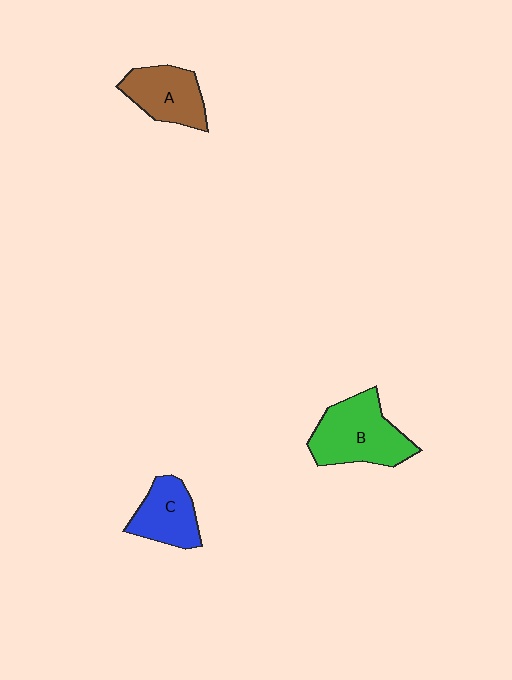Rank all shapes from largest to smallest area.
From largest to smallest: B (green), A (brown), C (blue).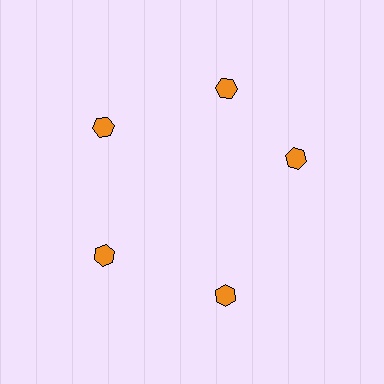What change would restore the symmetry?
The symmetry would be restored by rotating it back into even spacing with its neighbors so that all 5 hexagons sit at equal angles and equal distance from the center.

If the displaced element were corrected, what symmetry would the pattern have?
It would have 5-fold rotational symmetry — the pattern would map onto itself every 72 degrees.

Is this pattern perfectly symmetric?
No. The 5 orange hexagons are arranged in a ring, but one element near the 3 o'clock position is rotated out of alignment along the ring, breaking the 5-fold rotational symmetry.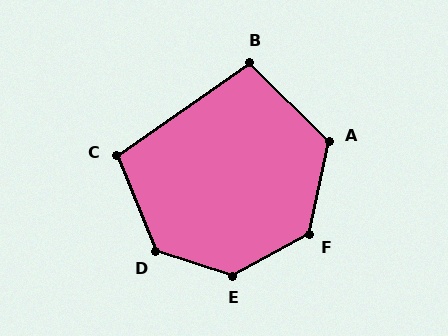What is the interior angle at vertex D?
Approximately 130 degrees (obtuse).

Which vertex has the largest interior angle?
E, at approximately 134 degrees.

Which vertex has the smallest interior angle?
B, at approximately 100 degrees.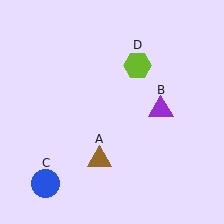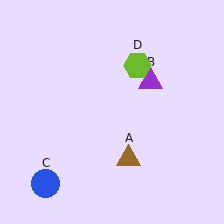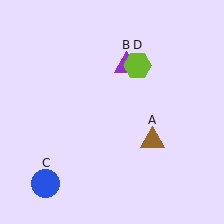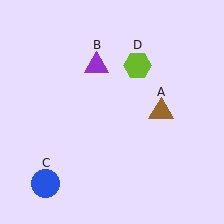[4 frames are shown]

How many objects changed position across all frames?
2 objects changed position: brown triangle (object A), purple triangle (object B).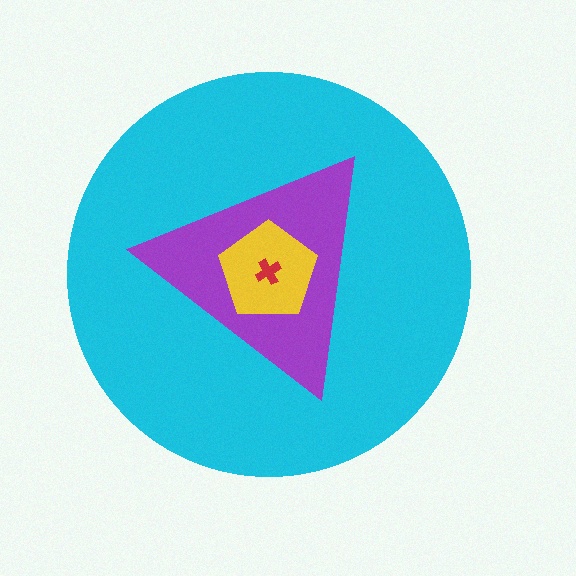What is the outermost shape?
The cyan circle.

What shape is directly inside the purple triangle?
The yellow pentagon.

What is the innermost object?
The red cross.